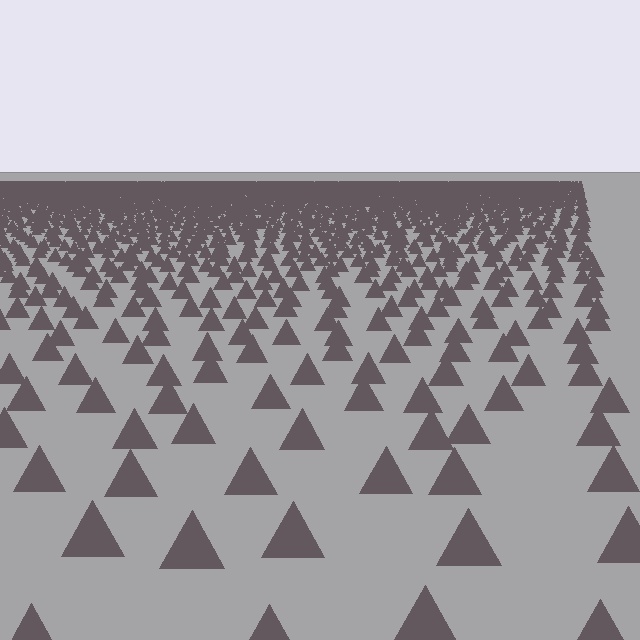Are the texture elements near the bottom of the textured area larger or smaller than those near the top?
Larger. Near the bottom, elements are closer to the viewer and appear at a bigger on-screen size.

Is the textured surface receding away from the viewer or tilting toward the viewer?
The surface is receding away from the viewer. Texture elements get smaller and denser toward the top.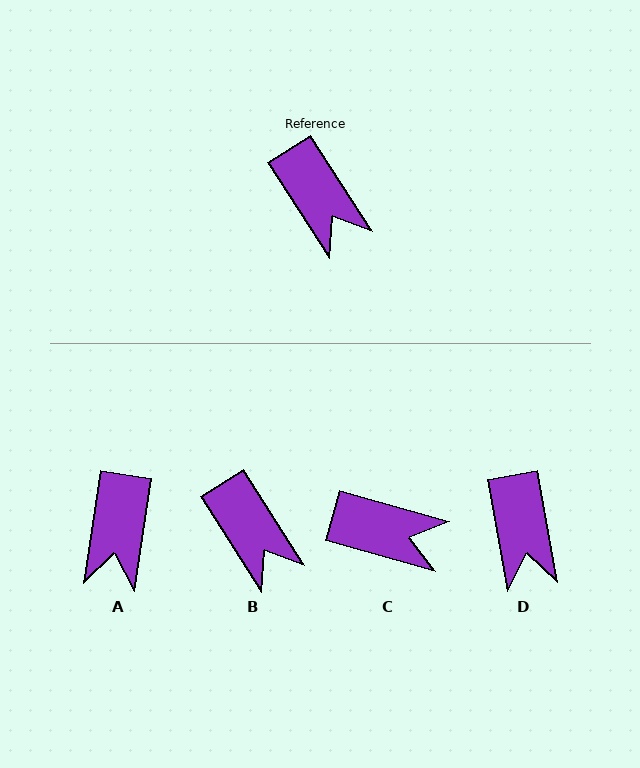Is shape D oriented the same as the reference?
No, it is off by about 23 degrees.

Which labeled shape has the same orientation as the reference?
B.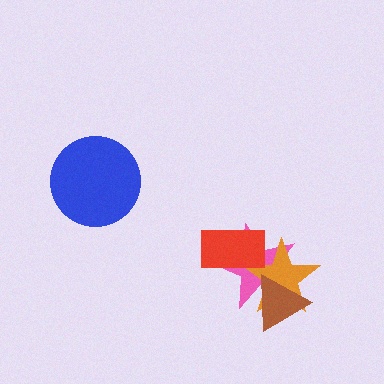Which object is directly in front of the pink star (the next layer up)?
The orange star is directly in front of the pink star.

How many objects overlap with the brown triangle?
2 objects overlap with the brown triangle.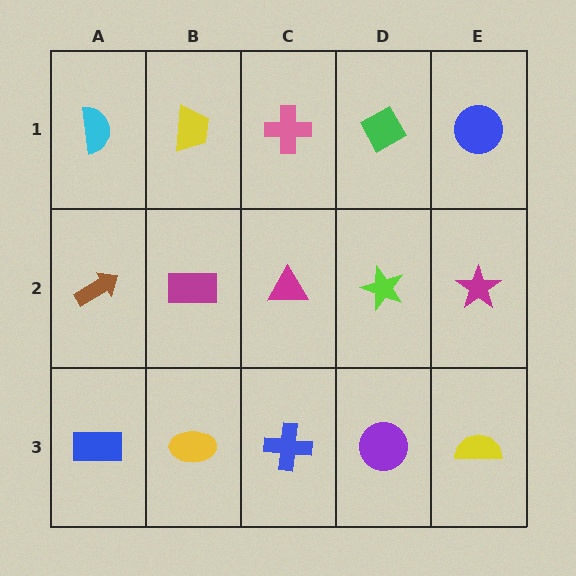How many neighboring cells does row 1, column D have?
3.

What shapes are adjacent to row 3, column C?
A magenta triangle (row 2, column C), a yellow ellipse (row 3, column B), a purple circle (row 3, column D).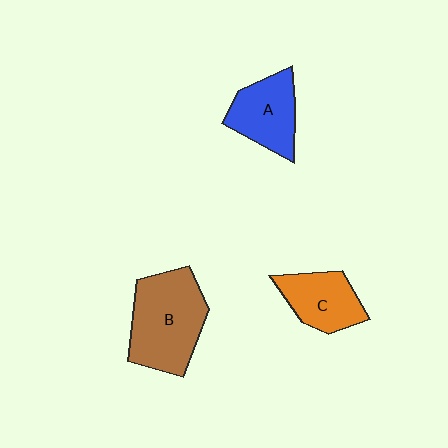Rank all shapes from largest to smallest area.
From largest to smallest: B (brown), A (blue), C (orange).